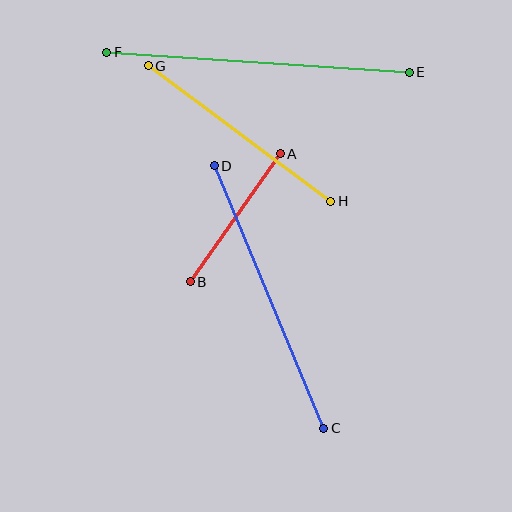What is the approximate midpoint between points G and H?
The midpoint is at approximately (240, 134) pixels.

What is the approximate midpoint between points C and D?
The midpoint is at approximately (269, 297) pixels.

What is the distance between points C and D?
The distance is approximately 285 pixels.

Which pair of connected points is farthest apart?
Points E and F are farthest apart.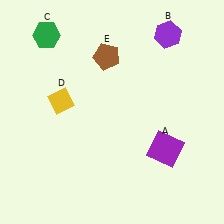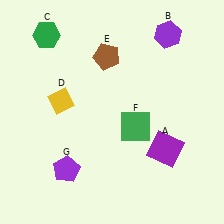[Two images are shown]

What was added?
A green square (F), a purple pentagon (G) were added in Image 2.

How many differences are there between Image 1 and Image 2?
There are 2 differences between the two images.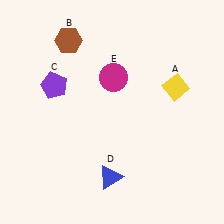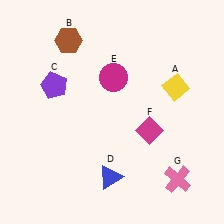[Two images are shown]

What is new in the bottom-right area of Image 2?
A pink cross (G) was added in the bottom-right area of Image 2.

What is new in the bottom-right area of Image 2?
A magenta diamond (F) was added in the bottom-right area of Image 2.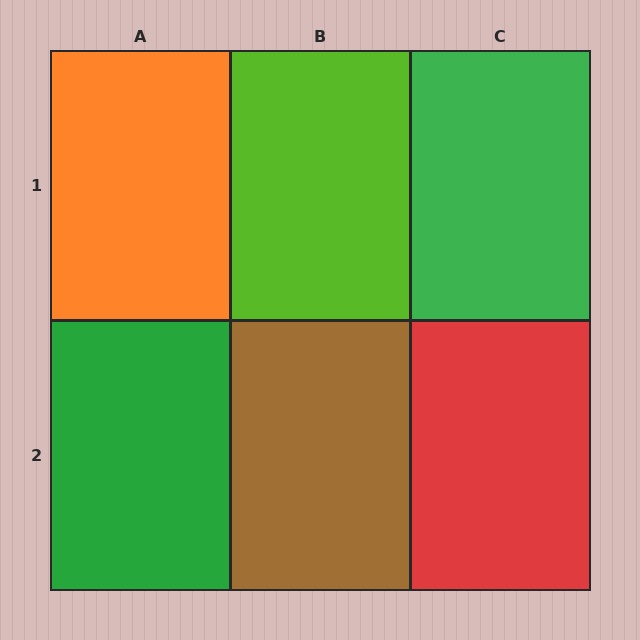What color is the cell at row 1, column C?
Green.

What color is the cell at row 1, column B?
Lime.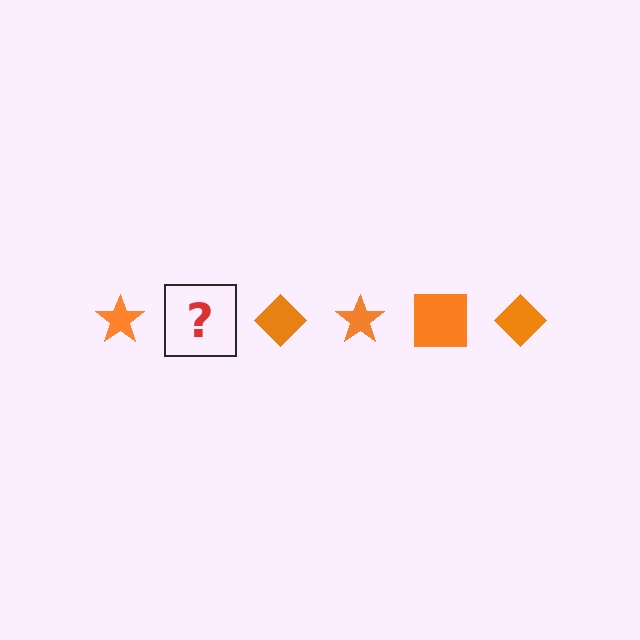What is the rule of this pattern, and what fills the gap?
The rule is that the pattern cycles through star, square, diamond shapes in orange. The gap should be filled with an orange square.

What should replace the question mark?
The question mark should be replaced with an orange square.